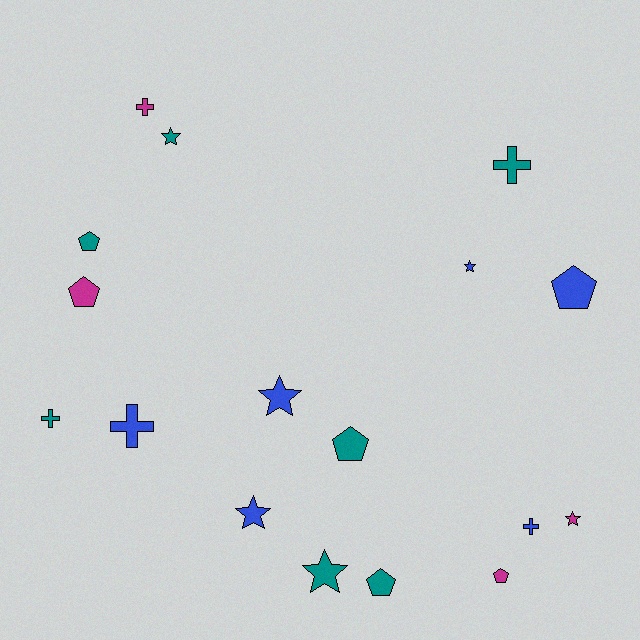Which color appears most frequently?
Teal, with 7 objects.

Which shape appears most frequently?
Pentagon, with 6 objects.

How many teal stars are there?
There are 2 teal stars.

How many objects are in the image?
There are 17 objects.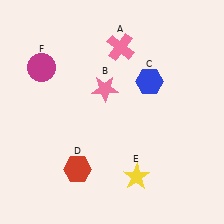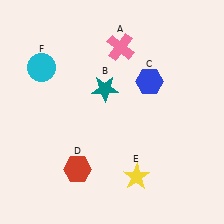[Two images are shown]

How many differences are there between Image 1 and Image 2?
There are 2 differences between the two images.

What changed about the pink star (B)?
In Image 1, B is pink. In Image 2, it changed to teal.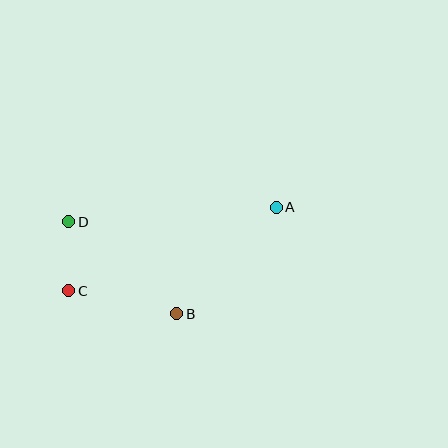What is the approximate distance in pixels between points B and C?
The distance between B and C is approximately 110 pixels.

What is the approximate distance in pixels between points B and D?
The distance between B and D is approximately 141 pixels.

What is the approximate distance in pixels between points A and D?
The distance between A and D is approximately 209 pixels.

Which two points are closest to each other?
Points C and D are closest to each other.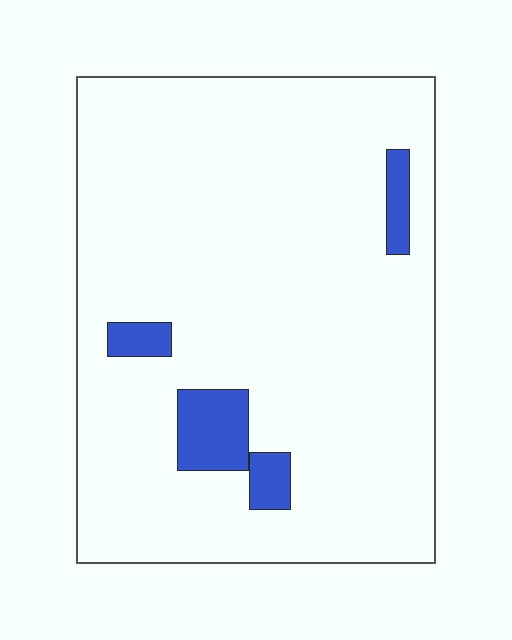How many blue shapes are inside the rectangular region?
4.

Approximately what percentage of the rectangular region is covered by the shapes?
Approximately 5%.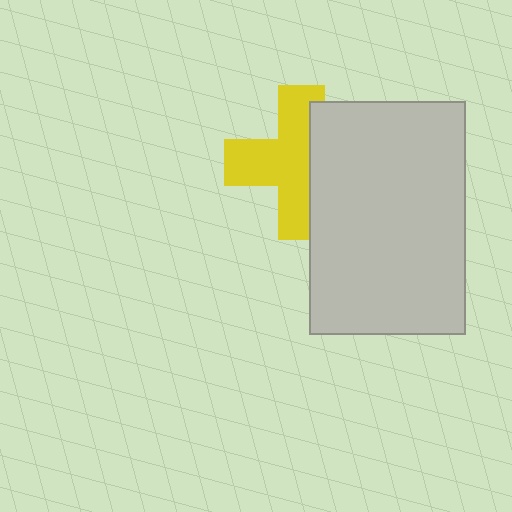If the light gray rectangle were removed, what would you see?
You would see the complete yellow cross.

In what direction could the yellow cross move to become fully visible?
The yellow cross could move left. That would shift it out from behind the light gray rectangle entirely.